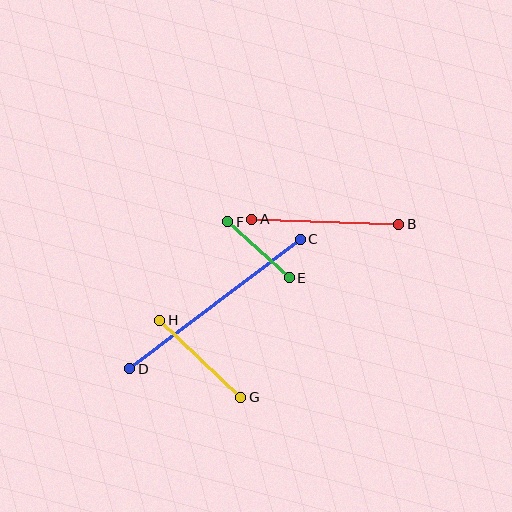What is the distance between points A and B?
The distance is approximately 147 pixels.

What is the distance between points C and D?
The distance is approximately 214 pixels.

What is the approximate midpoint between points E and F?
The midpoint is at approximately (258, 250) pixels.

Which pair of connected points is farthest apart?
Points C and D are farthest apart.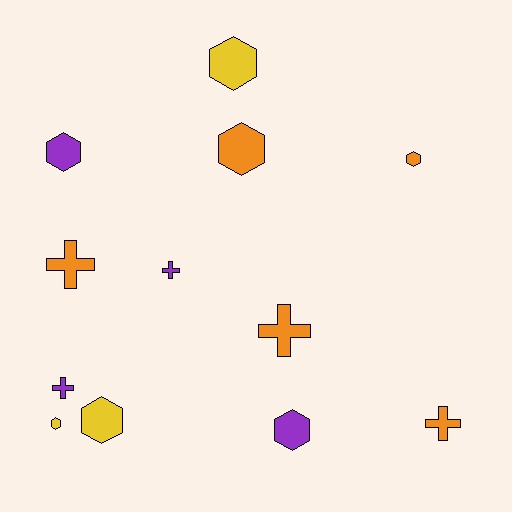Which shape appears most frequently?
Hexagon, with 7 objects.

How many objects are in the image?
There are 12 objects.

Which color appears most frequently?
Orange, with 5 objects.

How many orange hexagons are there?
There are 2 orange hexagons.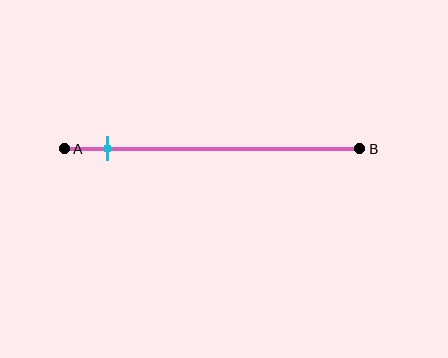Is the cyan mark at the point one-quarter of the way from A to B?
No, the mark is at about 15% from A, not at the 25% one-quarter point.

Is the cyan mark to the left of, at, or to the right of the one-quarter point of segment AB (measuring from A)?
The cyan mark is to the left of the one-quarter point of segment AB.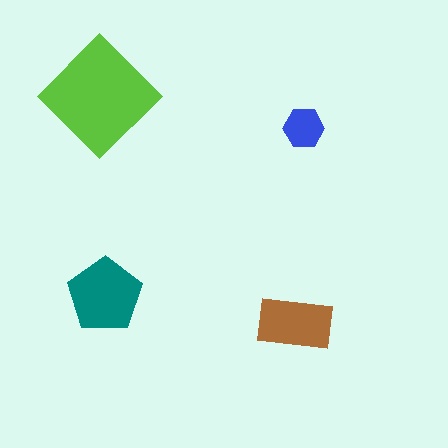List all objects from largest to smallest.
The lime diamond, the teal pentagon, the brown rectangle, the blue hexagon.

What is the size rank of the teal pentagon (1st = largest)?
2nd.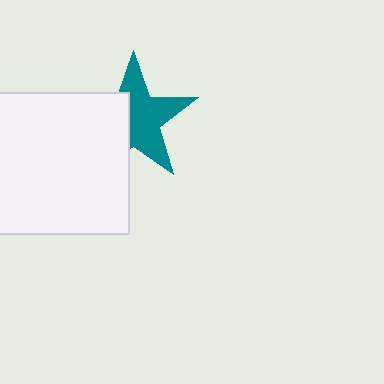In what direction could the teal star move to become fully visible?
The teal star could move right. That would shift it out from behind the white square entirely.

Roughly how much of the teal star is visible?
About half of it is visible (roughly 60%).